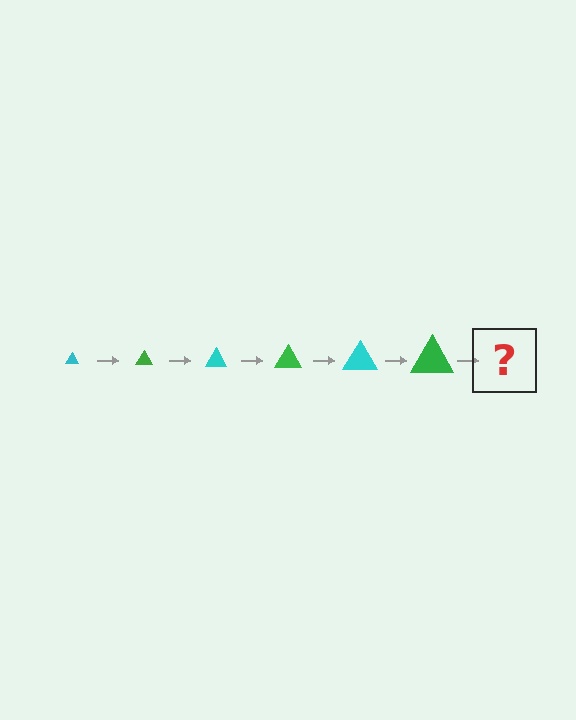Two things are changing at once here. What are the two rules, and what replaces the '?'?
The two rules are that the triangle grows larger each step and the color cycles through cyan and green. The '?' should be a cyan triangle, larger than the previous one.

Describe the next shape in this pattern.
It should be a cyan triangle, larger than the previous one.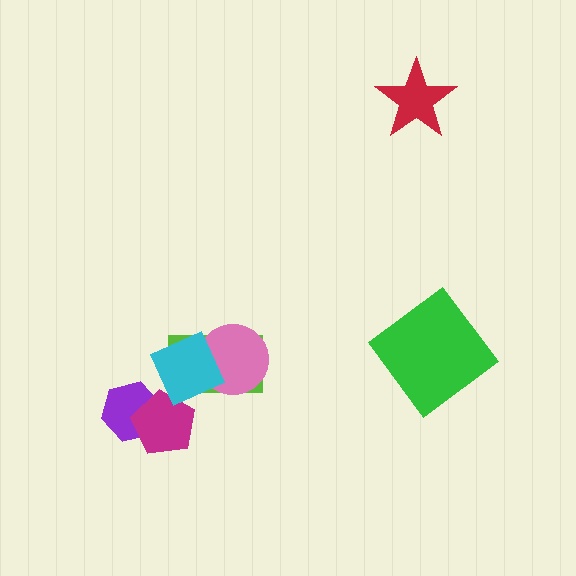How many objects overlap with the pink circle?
2 objects overlap with the pink circle.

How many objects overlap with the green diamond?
0 objects overlap with the green diamond.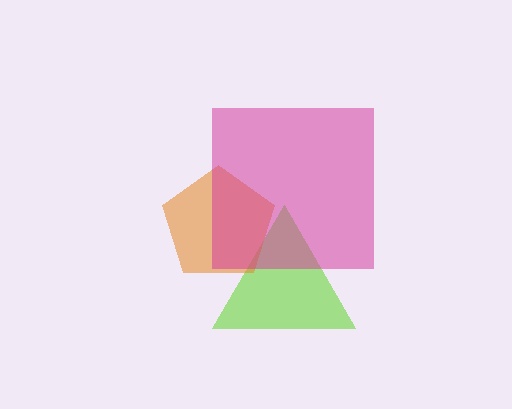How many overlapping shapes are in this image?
There are 3 overlapping shapes in the image.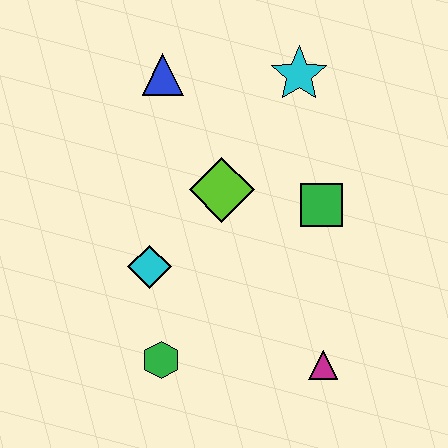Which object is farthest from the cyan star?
The green hexagon is farthest from the cyan star.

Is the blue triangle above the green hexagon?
Yes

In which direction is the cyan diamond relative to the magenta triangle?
The cyan diamond is to the left of the magenta triangle.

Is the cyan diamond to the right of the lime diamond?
No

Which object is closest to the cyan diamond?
The green hexagon is closest to the cyan diamond.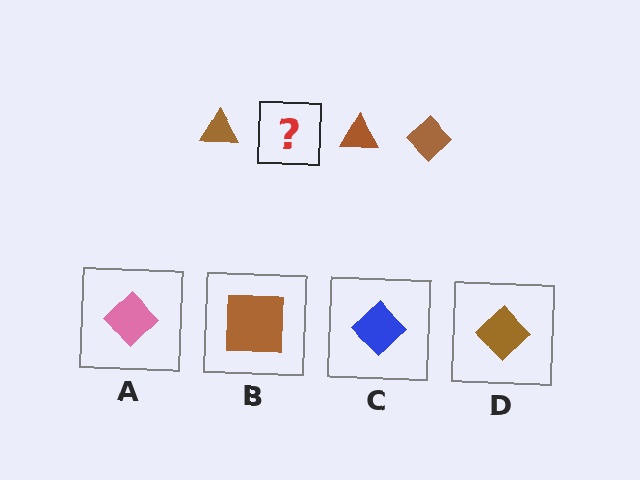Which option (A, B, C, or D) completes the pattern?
D.